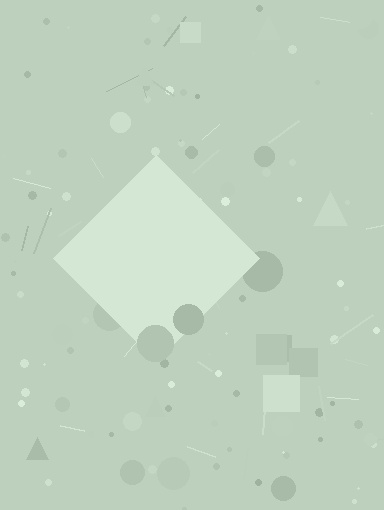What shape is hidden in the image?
A diamond is hidden in the image.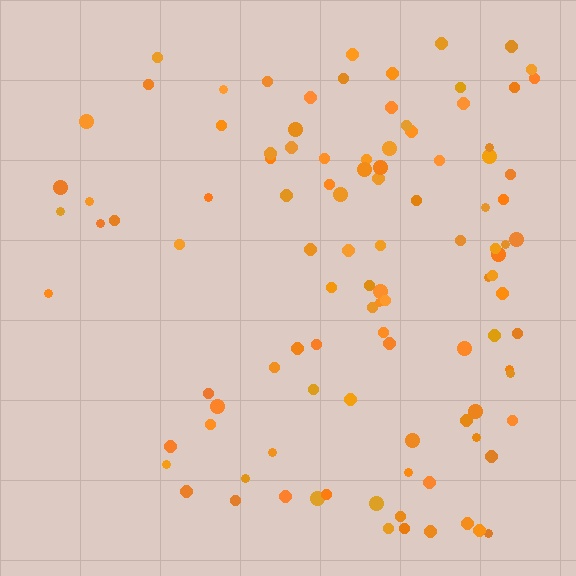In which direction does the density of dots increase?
From left to right, with the right side densest.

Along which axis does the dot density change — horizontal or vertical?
Horizontal.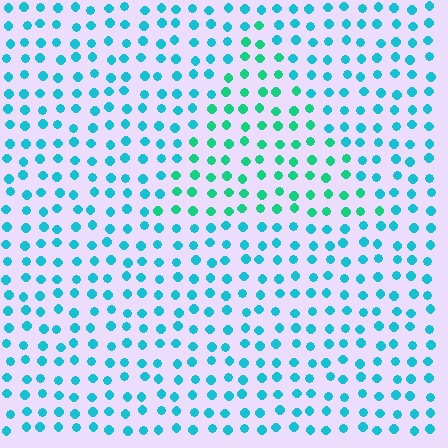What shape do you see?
I see a triangle.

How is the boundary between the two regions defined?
The boundary is defined purely by a slight shift in hue (about 31 degrees). Spacing, size, and orientation are identical on both sides.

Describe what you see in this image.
The image is filled with small cyan elements in a uniform arrangement. A triangle-shaped region is visible where the elements are tinted to a slightly different hue, forming a subtle color boundary.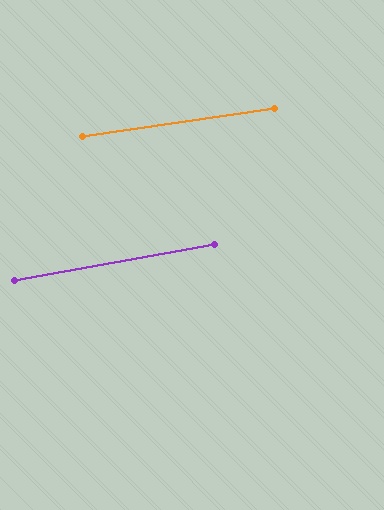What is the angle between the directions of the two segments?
Approximately 2 degrees.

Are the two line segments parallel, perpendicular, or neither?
Parallel — their directions differ by only 1.6°.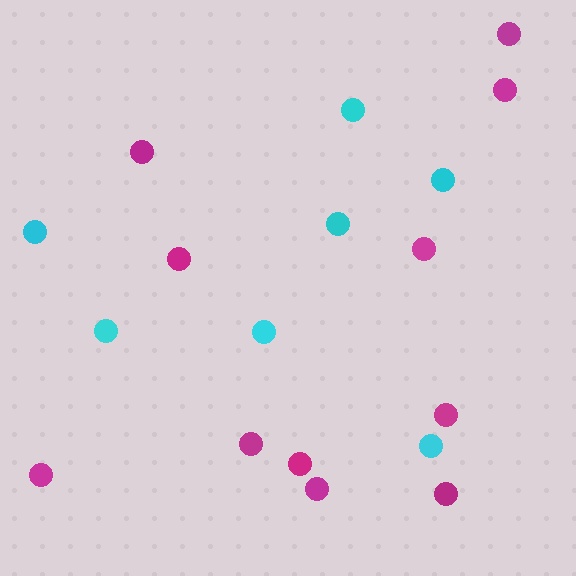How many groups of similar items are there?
There are 2 groups: one group of magenta circles (11) and one group of cyan circles (7).